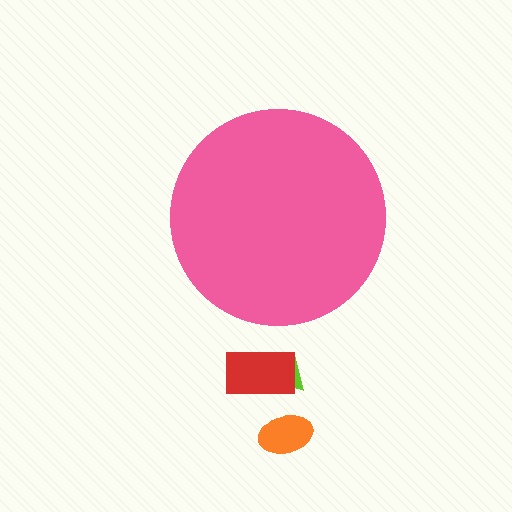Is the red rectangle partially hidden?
No, the red rectangle is fully visible.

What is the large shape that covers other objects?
A pink circle.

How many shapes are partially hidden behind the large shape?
0 shapes are partially hidden.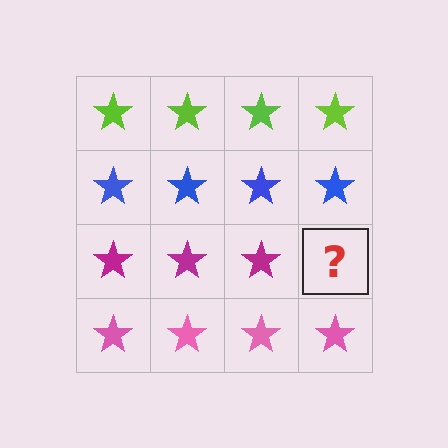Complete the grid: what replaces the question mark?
The question mark should be replaced with a magenta star.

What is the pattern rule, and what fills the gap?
The rule is that each row has a consistent color. The gap should be filled with a magenta star.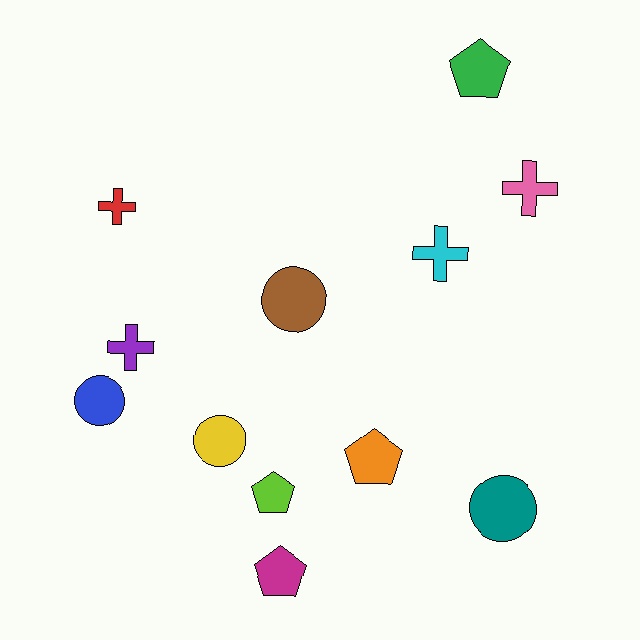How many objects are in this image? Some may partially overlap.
There are 12 objects.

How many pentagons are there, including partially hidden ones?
There are 4 pentagons.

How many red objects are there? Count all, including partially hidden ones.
There is 1 red object.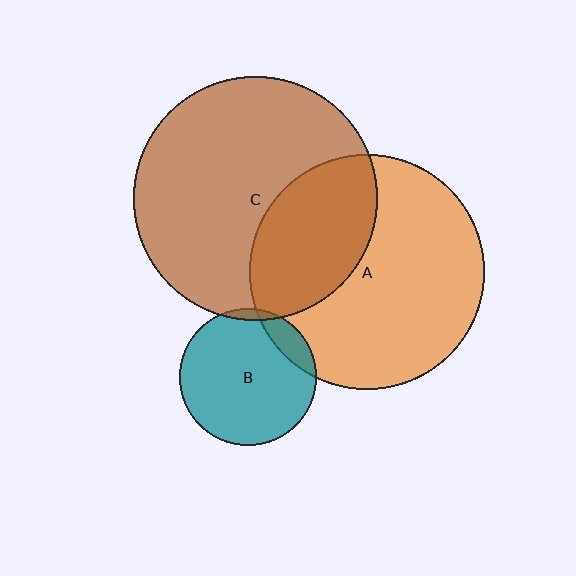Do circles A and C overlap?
Yes.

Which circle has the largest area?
Circle C (brown).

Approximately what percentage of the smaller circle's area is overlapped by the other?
Approximately 35%.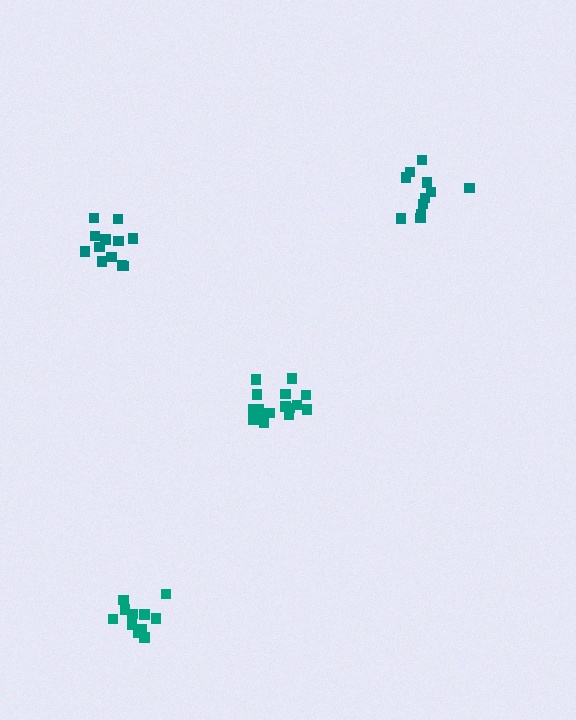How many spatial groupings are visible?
There are 4 spatial groupings.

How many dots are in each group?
Group 1: 13 dots, Group 2: 11 dots, Group 3: 11 dots, Group 4: 16 dots (51 total).